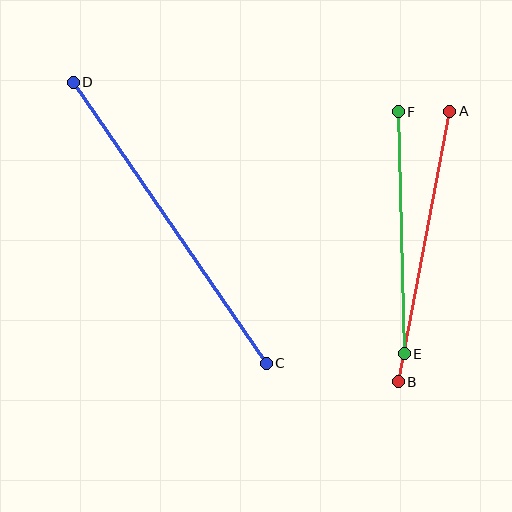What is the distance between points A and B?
The distance is approximately 275 pixels.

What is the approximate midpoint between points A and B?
The midpoint is at approximately (424, 247) pixels.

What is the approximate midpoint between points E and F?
The midpoint is at approximately (401, 233) pixels.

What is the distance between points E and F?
The distance is approximately 242 pixels.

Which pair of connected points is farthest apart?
Points C and D are farthest apart.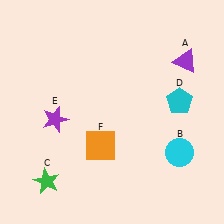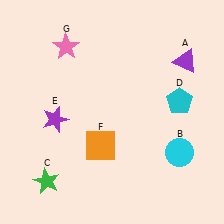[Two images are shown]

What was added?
A pink star (G) was added in Image 2.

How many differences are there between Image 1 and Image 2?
There is 1 difference between the two images.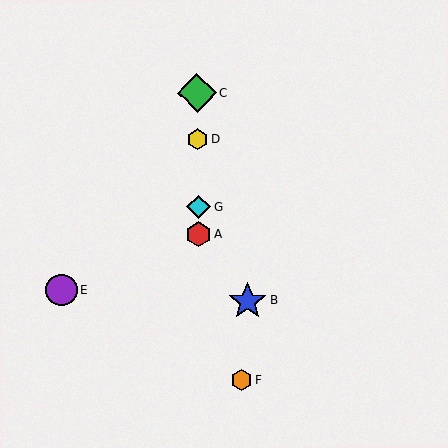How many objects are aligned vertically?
4 objects (A, C, D, G) are aligned vertically.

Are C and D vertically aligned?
Yes, both are at x≈197.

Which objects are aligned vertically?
Objects A, C, D, G are aligned vertically.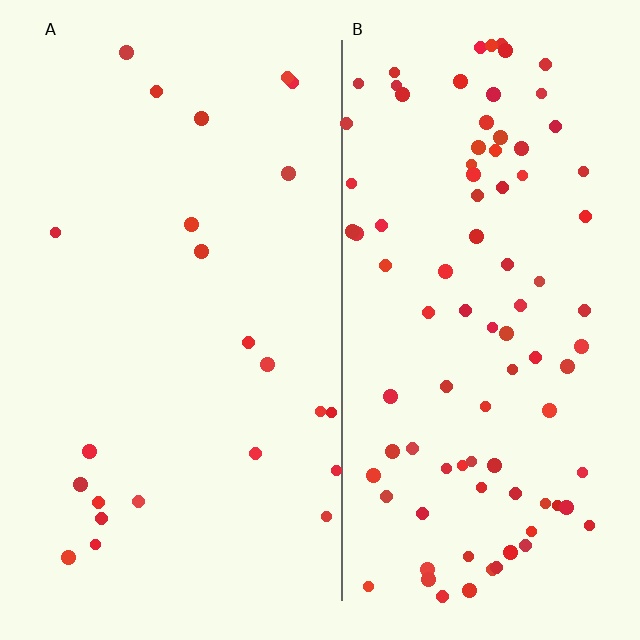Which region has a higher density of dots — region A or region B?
B (the right).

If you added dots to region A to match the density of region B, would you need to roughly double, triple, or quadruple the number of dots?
Approximately quadruple.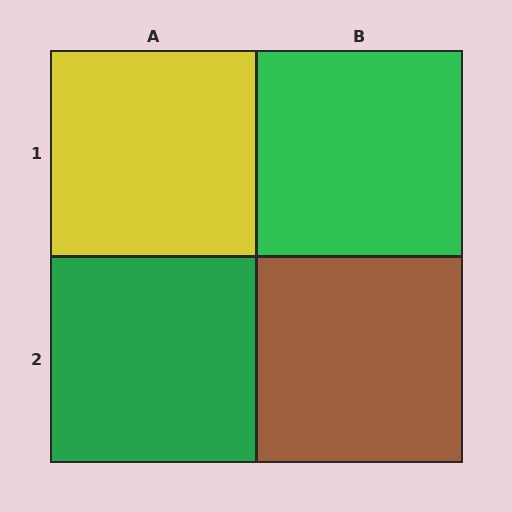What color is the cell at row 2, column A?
Green.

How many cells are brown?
1 cell is brown.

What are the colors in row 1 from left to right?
Yellow, green.